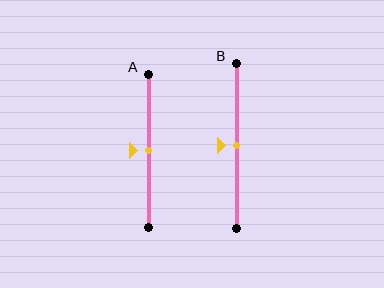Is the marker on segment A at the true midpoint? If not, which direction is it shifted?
Yes, the marker on segment A is at the true midpoint.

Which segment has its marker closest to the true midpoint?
Segment A has its marker closest to the true midpoint.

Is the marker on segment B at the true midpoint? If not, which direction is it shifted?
Yes, the marker on segment B is at the true midpoint.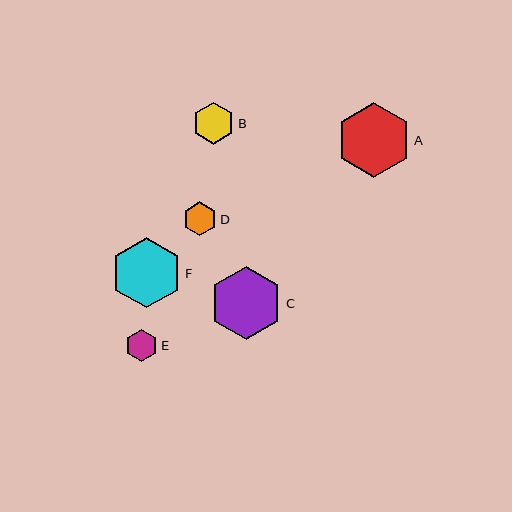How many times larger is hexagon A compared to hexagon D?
Hexagon A is approximately 2.2 times the size of hexagon D.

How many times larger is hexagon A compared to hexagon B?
Hexagon A is approximately 1.8 times the size of hexagon B.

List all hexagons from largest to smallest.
From largest to smallest: A, C, F, B, D, E.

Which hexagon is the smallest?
Hexagon E is the smallest with a size of approximately 32 pixels.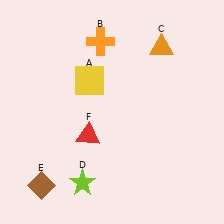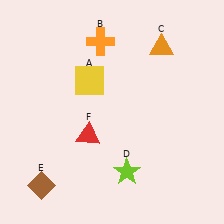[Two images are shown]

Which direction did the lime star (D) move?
The lime star (D) moved right.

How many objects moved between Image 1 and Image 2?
1 object moved between the two images.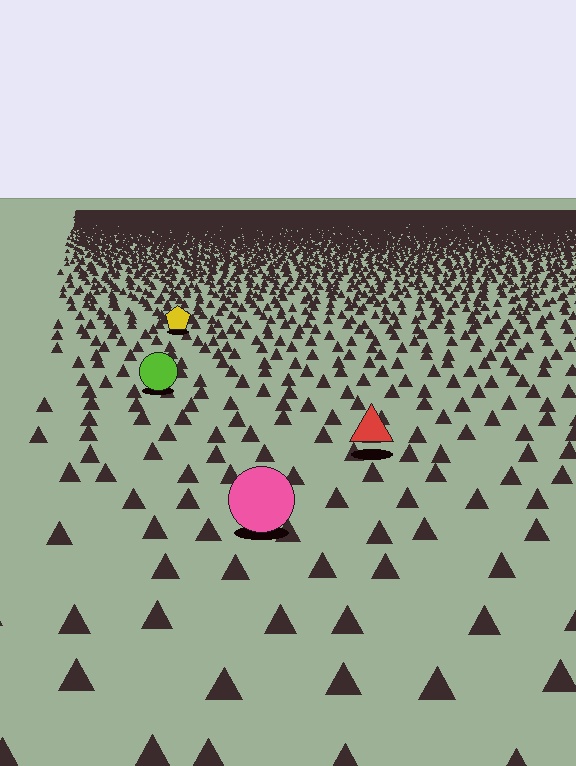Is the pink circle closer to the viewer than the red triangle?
Yes. The pink circle is closer — you can tell from the texture gradient: the ground texture is coarser near it.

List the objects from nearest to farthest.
From nearest to farthest: the pink circle, the red triangle, the lime circle, the yellow pentagon.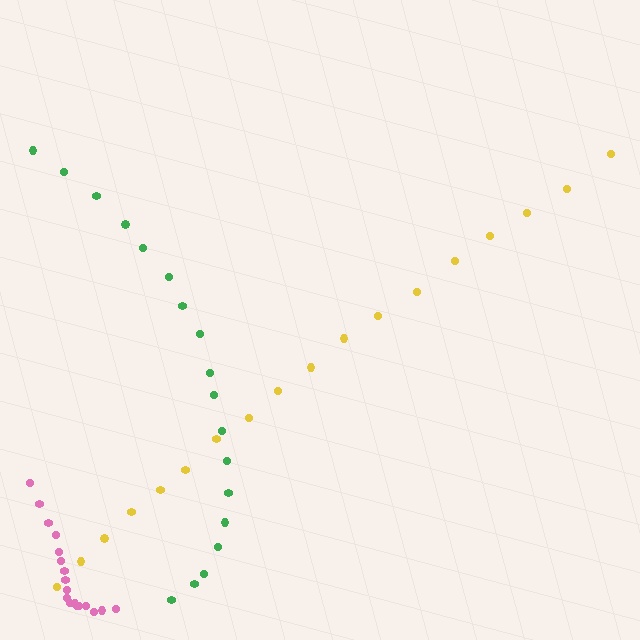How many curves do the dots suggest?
There are 3 distinct paths.